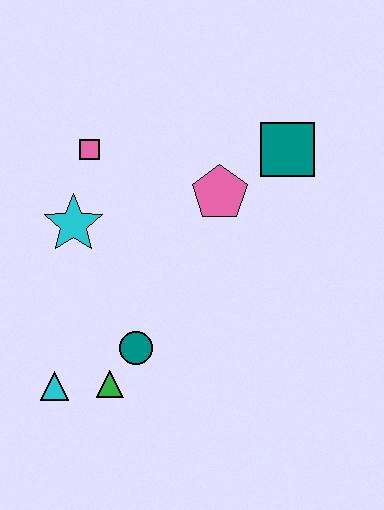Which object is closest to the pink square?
The cyan star is closest to the pink square.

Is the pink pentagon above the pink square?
No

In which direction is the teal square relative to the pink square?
The teal square is to the right of the pink square.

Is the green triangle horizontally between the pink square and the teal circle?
Yes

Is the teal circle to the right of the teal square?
No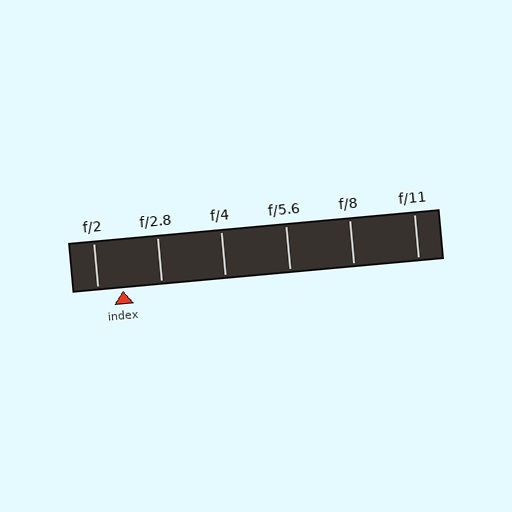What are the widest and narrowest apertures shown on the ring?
The widest aperture shown is f/2 and the narrowest is f/11.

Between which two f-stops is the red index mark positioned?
The index mark is between f/2 and f/2.8.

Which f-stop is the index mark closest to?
The index mark is closest to f/2.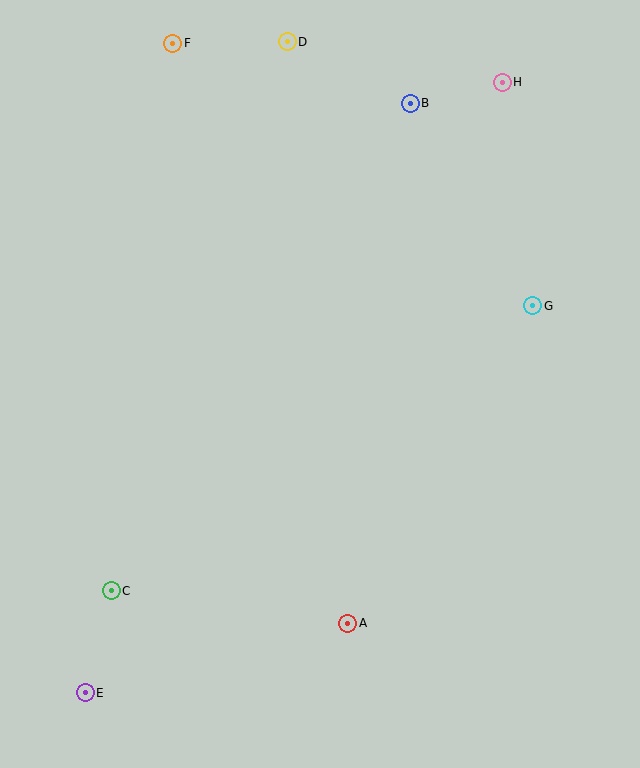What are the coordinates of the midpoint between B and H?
The midpoint between B and H is at (456, 93).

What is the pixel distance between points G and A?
The distance between G and A is 367 pixels.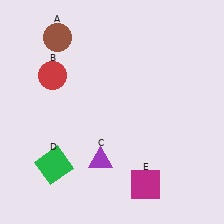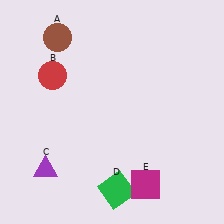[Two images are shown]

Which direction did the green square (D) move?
The green square (D) moved right.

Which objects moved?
The objects that moved are: the purple triangle (C), the green square (D).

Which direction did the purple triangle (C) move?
The purple triangle (C) moved left.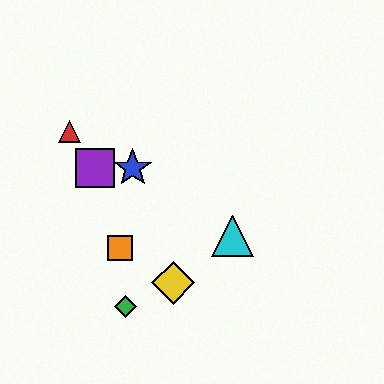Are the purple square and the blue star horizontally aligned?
Yes, both are at y≈168.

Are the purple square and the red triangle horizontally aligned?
No, the purple square is at y≈168 and the red triangle is at y≈131.